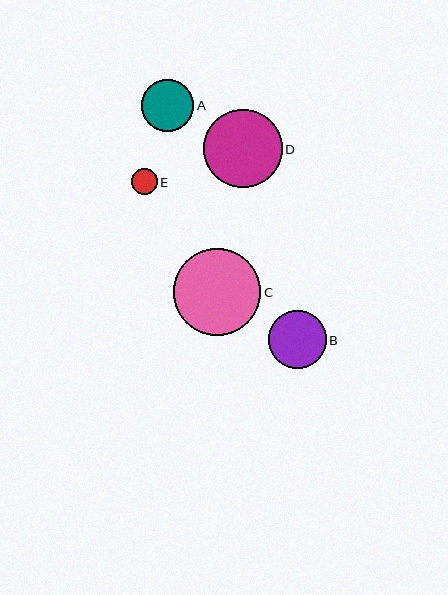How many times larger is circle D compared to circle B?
Circle D is approximately 1.4 times the size of circle B.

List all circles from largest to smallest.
From largest to smallest: C, D, B, A, E.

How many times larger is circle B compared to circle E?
Circle B is approximately 2.3 times the size of circle E.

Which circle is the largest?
Circle C is the largest with a size of approximately 87 pixels.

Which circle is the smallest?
Circle E is the smallest with a size of approximately 26 pixels.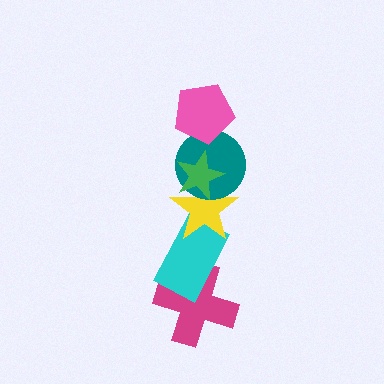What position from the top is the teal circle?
The teal circle is 3rd from the top.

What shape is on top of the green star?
The pink pentagon is on top of the green star.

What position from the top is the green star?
The green star is 2nd from the top.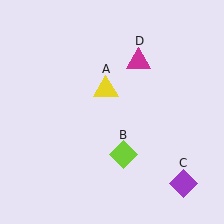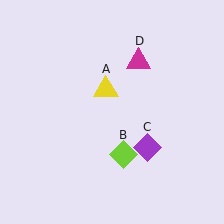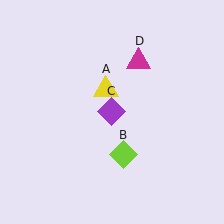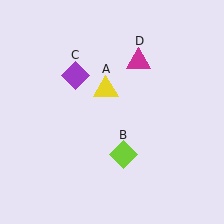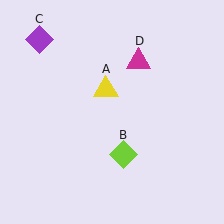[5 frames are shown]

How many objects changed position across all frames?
1 object changed position: purple diamond (object C).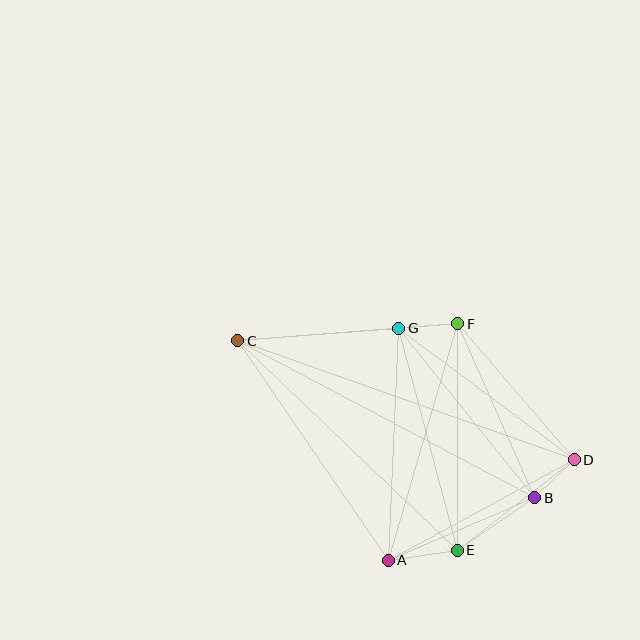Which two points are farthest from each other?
Points C and D are farthest from each other.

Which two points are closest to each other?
Points B and D are closest to each other.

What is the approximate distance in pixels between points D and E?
The distance between D and E is approximately 148 pixels.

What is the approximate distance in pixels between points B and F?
The distance between B and F is approximately 190 pixels.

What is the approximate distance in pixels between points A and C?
The distance between A and C is approximately 266 pixels.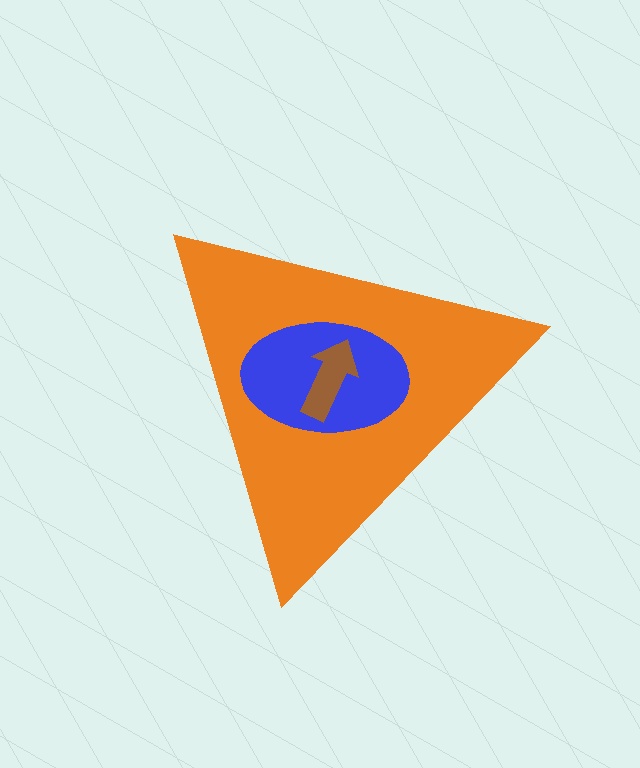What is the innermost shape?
The brown arrow.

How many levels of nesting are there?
3.